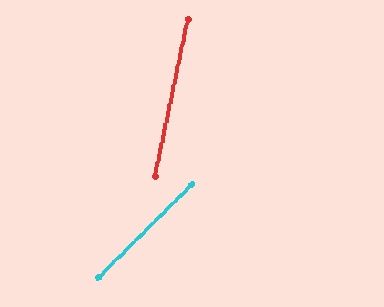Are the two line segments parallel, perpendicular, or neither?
Neither parallel nor perpendicular — they differ by about 33°.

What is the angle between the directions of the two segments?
Approximately 33 degrees.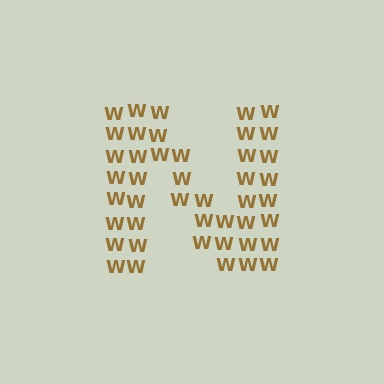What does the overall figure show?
The overall figure shows the letter N.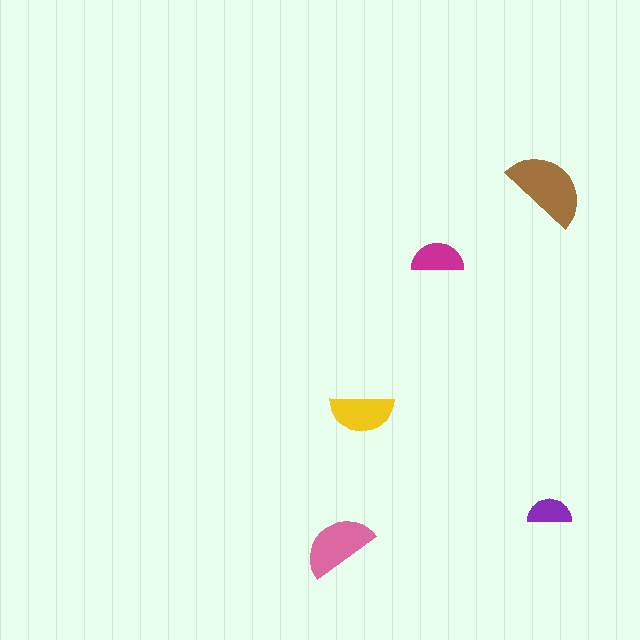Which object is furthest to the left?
The pink semicircle is leftmost.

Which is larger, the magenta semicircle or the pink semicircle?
The pink one.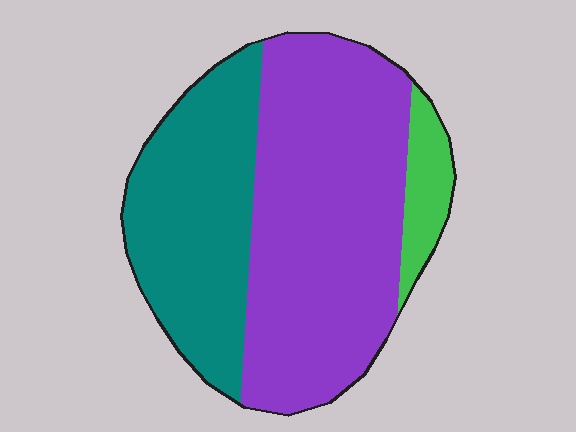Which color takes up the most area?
Purple, at roughly 55%.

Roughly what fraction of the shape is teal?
Teal covers 35% of the shape.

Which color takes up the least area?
Green, at roughly 10%.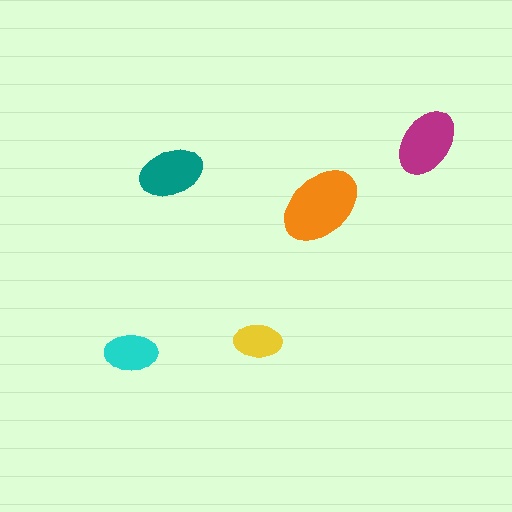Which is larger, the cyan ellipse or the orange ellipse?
The orange one.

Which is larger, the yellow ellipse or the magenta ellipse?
The magenta one.